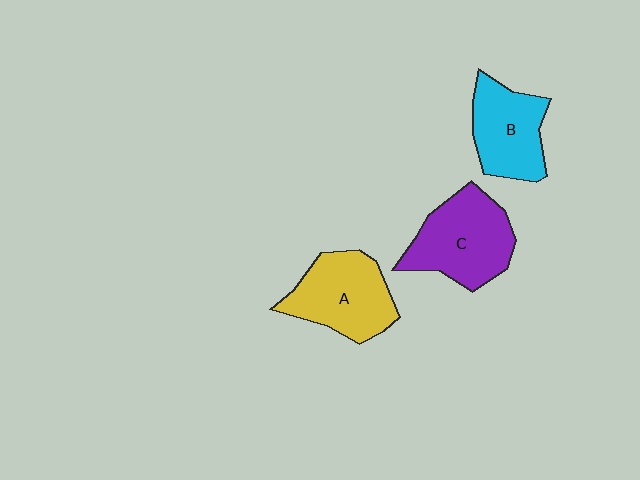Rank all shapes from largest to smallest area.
From largest to smallest: C (purple), A (yellow), B (cyan).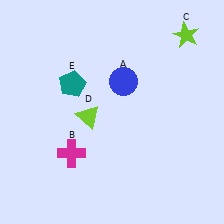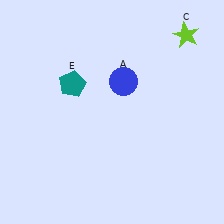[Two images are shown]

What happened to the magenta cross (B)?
The magenta cross (B) was removed in Image 2. It was in the bottom-left area of Image 1.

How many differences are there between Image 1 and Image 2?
There are 2 differences between the two images.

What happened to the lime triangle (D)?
The lime triangle (D) was removed in Image 2. It was in the bottom-left area of Image 1.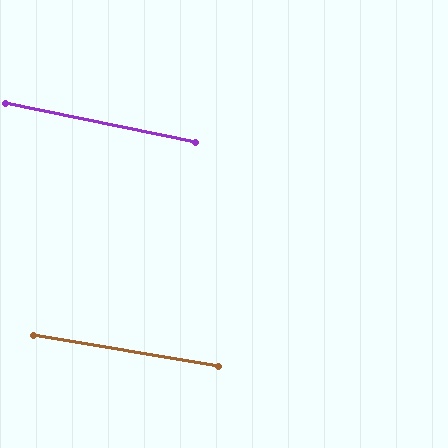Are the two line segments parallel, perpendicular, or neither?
Parallel — their directions differ by only 2.0°.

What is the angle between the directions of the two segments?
Approximately 2 degrees.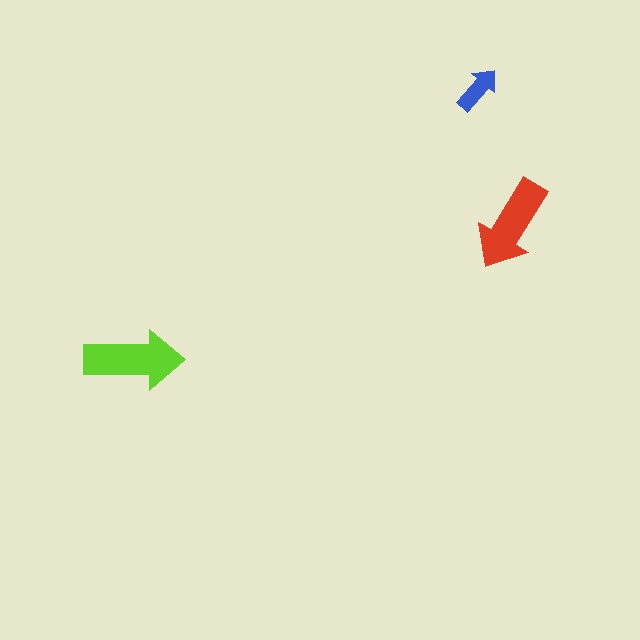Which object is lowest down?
The lime arrow is bottommost.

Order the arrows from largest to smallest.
the lime one, the red one, the blue one.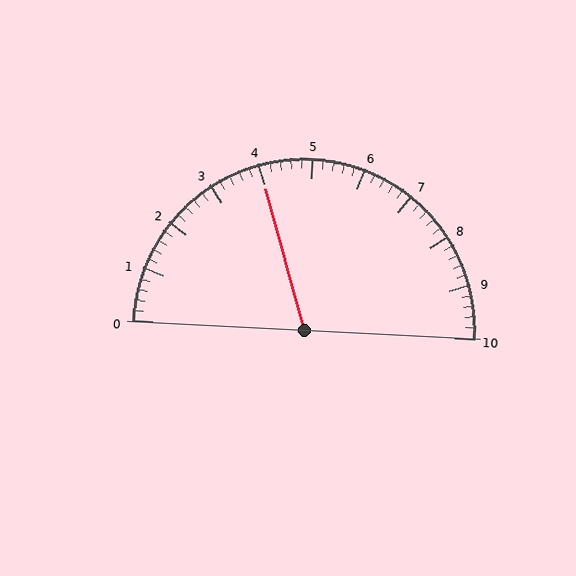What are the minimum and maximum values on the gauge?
The gauge ranges from 0 to 10.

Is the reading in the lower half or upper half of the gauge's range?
The reading is in the lower half of the range (0 to 10).